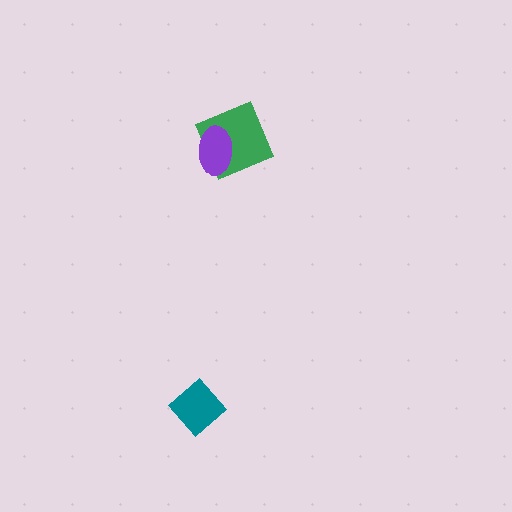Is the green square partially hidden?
Yes, it is partially covered by another shape.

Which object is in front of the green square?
The purple ellipse is in front of the green square.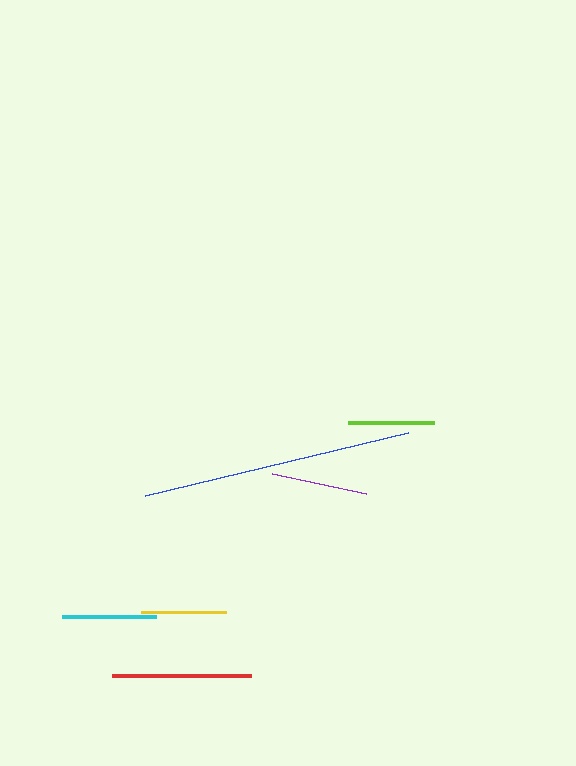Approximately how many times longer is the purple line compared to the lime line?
The purple line is approximately 1.1 times the length of the lime line.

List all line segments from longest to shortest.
From longest to shortest: blue, red, purple, cyan, lime, yellow.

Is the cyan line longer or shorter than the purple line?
The purple line is longer than the cyan line.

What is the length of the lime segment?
The lime segment is approximately 86 pixels long.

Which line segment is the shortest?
The yellow line is the shortest at approximately 85 pixels.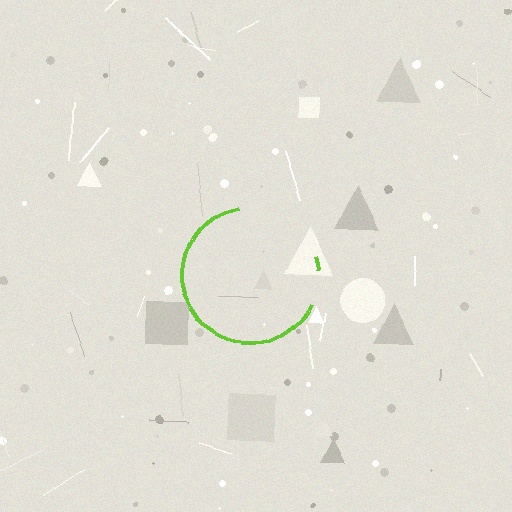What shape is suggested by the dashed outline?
The dashed outline suggests a circle.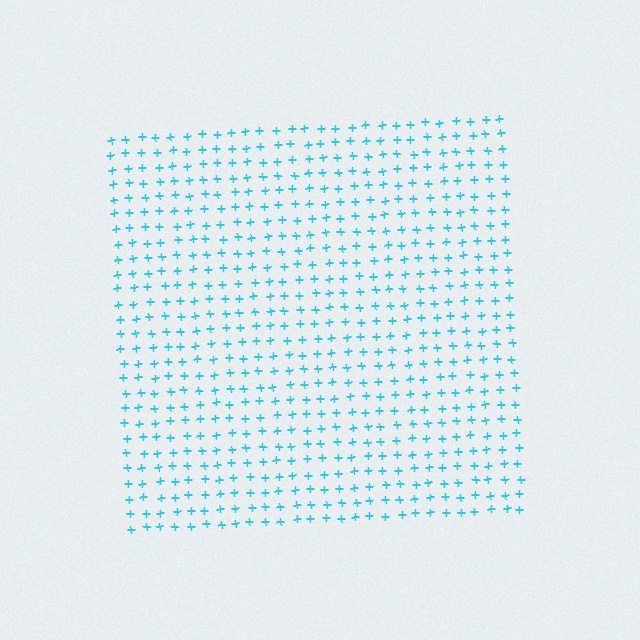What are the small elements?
The small elements are plus signs.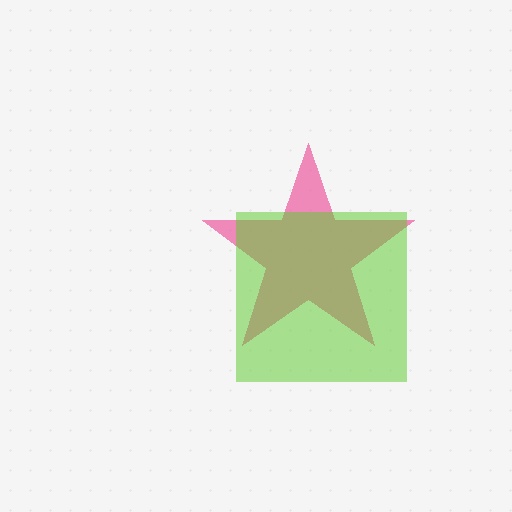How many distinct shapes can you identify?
There are 2 distinct shapes: a pink star, a lime square.